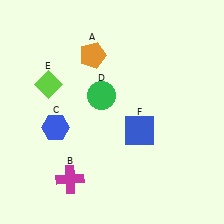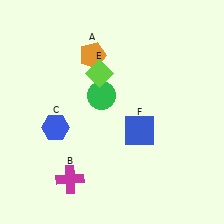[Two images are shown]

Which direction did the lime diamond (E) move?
The lime diamond (E) moved right.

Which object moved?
The lime diamond (E) moved right.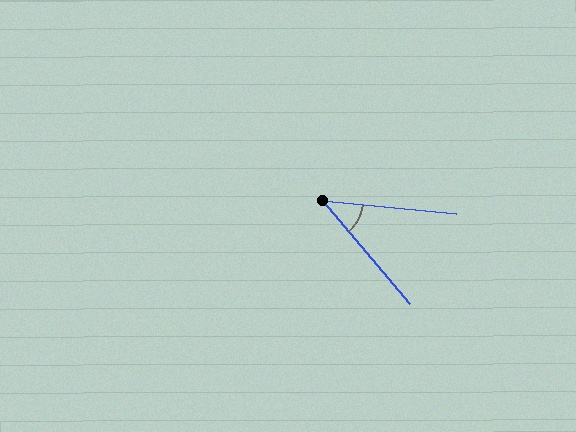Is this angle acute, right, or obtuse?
It is acute.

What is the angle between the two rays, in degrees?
Approximately 44 degrees.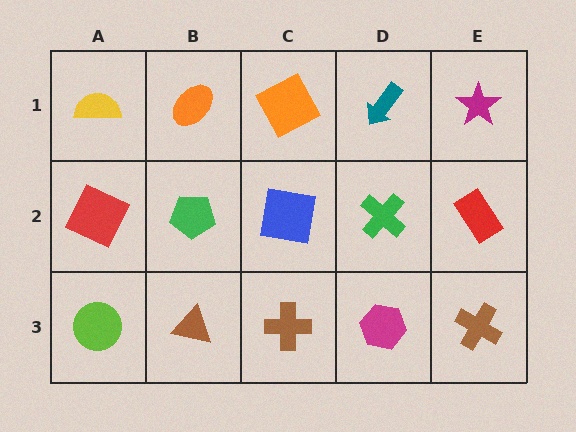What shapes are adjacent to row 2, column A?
A yellow semicircle (row 1, column A), a lime circle (row 3, column A), a green pentagon (row 2, column B).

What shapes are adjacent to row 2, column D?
A teal arrow (row 1, column D), a magenta hexagon (row 3, column D), a blue square (row 2, column C), a red rectangle (row 2, column E).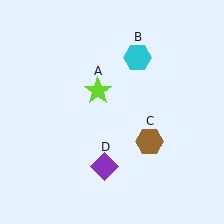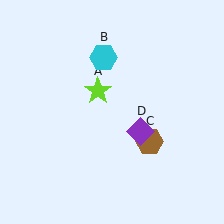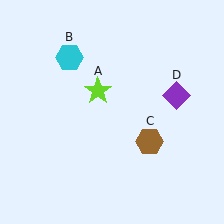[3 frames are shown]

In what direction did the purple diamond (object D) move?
The purple diamond (object D) moved up and to the right.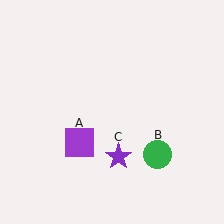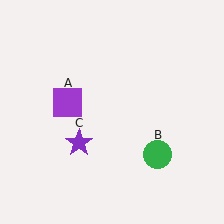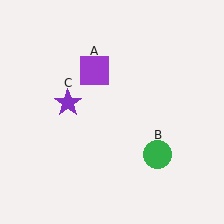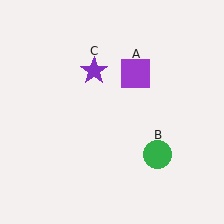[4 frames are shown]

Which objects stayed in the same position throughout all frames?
Green circle (object B) remained stationary.